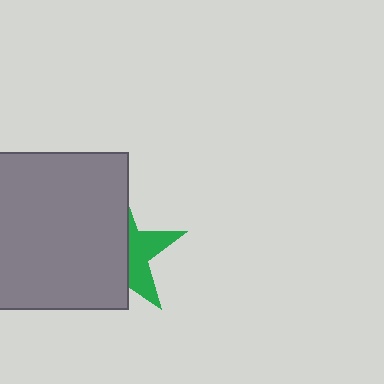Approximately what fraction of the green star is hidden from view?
Roughly 64% of the green star is hidden behind the gray square.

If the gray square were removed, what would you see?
You would see the complete green star.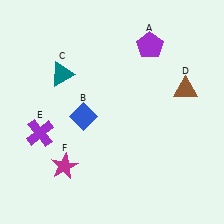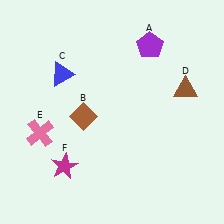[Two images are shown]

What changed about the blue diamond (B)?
In Image 1, B is blue. In Image 2, it changed to brown.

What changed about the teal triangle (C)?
In Image 1, C is teal. In Image 2, it changed to blue.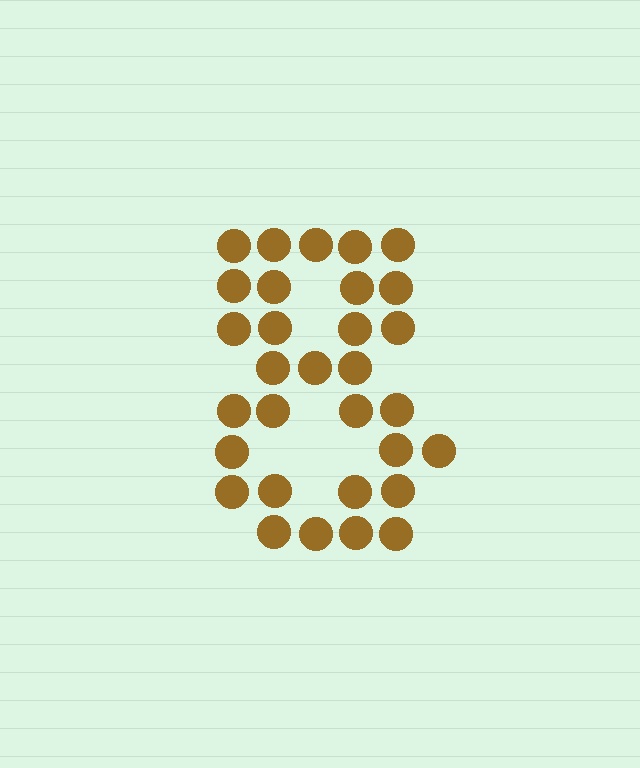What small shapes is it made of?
It is made of small circles.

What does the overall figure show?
The overall figure shows the digit 8.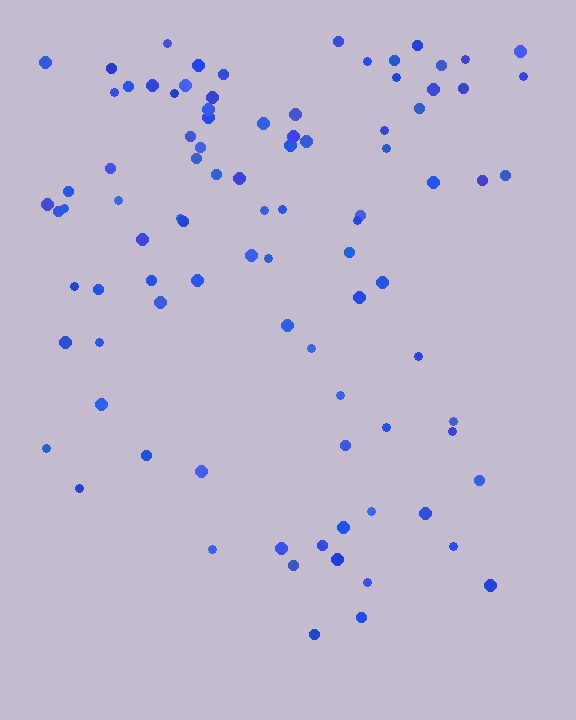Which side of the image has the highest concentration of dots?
The top.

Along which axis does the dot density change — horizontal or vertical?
Vertical.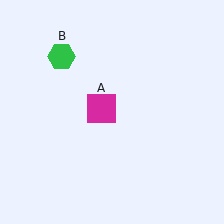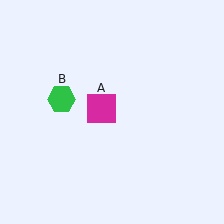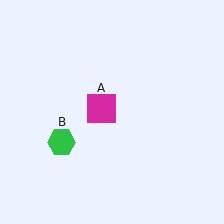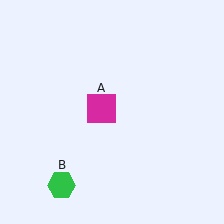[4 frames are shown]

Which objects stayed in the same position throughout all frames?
Magenta square (object A) remained stationary.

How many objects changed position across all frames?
1 object changed position: green hexagon (object B).